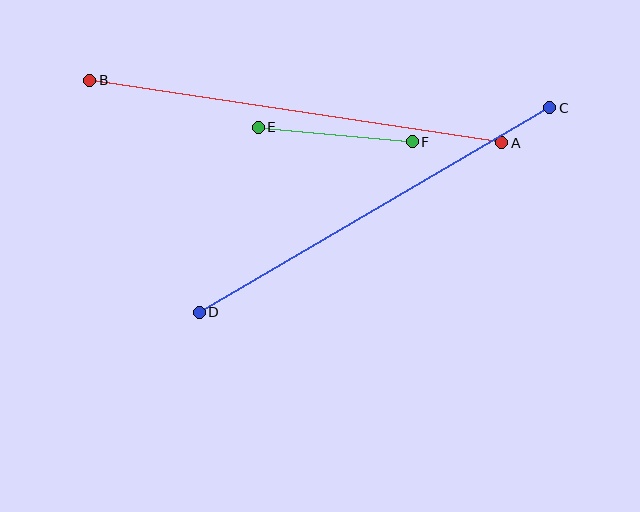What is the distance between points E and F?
The distance is approximately 155 pixels.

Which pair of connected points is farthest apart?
Points A and B are farthest apart.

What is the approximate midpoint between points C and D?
The midpoint is at approximately (374, 210) pixels.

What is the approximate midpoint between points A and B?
The midpoint is at approximately (296, 112) pixels.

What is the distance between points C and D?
The distance is approximately 406 pixels.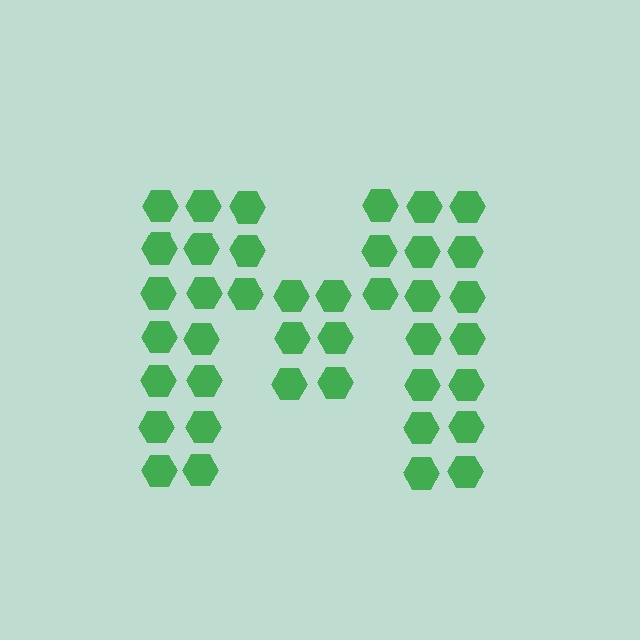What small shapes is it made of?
It is made of small hexagons.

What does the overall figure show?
The overall figure shows the letter M.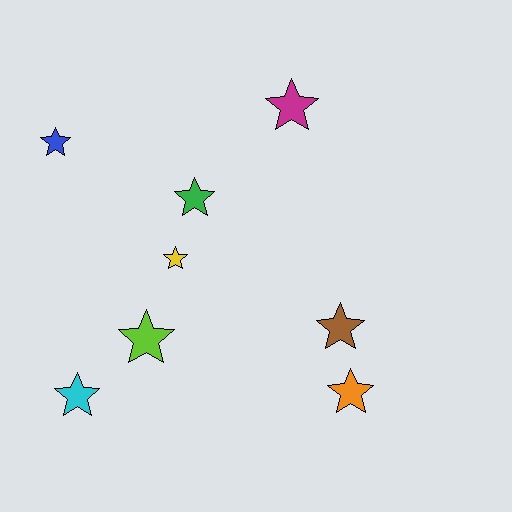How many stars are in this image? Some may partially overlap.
There are 8 stars.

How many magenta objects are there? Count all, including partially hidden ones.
There is 1 magenta object.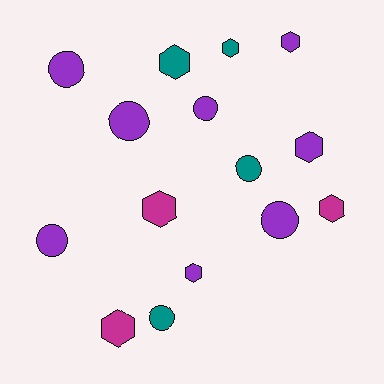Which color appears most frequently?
Purple, with 8 objects.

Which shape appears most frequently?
Hexagon, with 8 objects.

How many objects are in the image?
There are 15 objects.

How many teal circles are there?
There are 2 teal circles.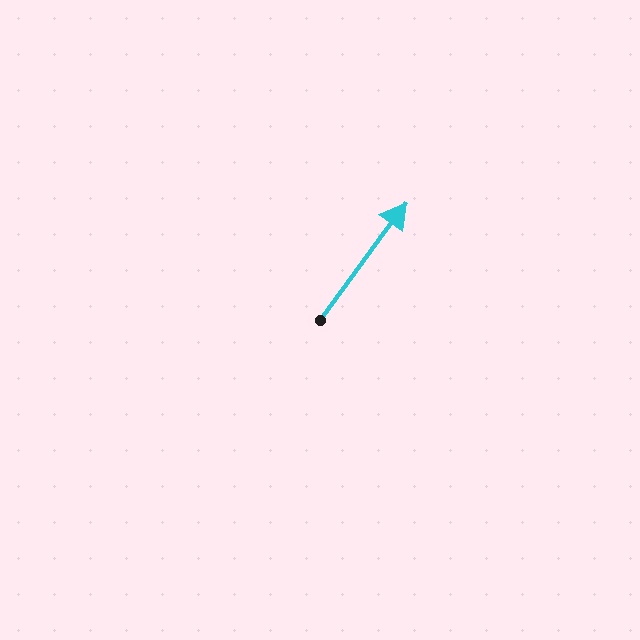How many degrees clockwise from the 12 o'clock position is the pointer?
Approximately 36 degrees.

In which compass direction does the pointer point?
Northeast.